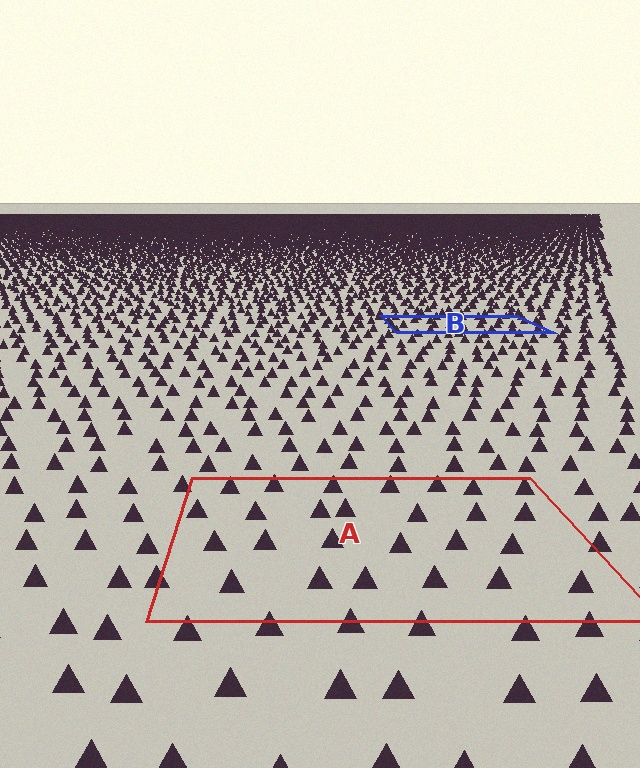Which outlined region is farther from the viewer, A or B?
Region B is farther from the viewer — the texture elements inside it appear smaller and more densely packed.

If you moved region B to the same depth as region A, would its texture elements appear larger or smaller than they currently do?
They would appear larger. At a closer depth, the same texture elements are projected at a bigger on-screen size.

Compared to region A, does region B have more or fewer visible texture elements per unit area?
Region B has more texture elements per unit area — they are packed more densely because it is farther away.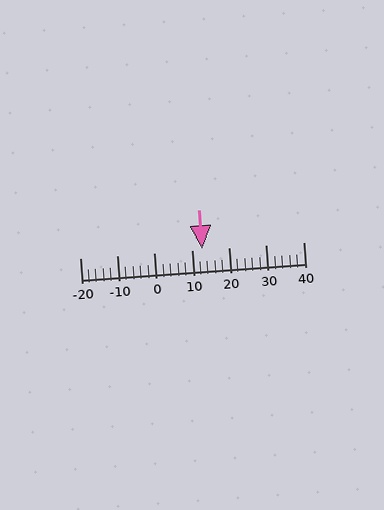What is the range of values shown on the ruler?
The ruler shows values from -20 to 40.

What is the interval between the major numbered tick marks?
The major tick marks are spaced 10 units apart.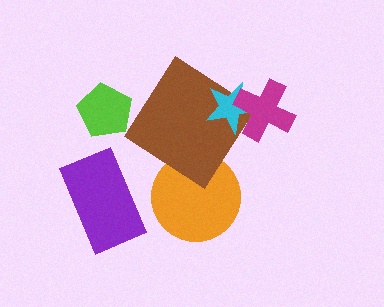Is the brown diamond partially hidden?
Yes, it is partially covered by another shape.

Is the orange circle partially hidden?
Yes, it is partially covered by another shape.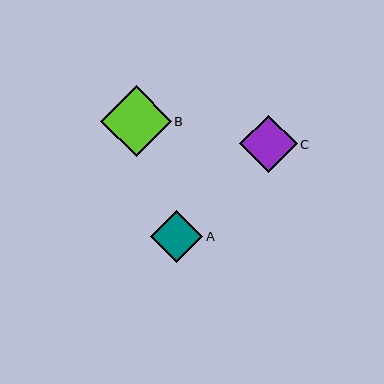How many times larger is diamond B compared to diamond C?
Diamond B is approximately 1.2 times the size of diamond C.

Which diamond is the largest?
Diamond B is the largest with a size of approximately 71 pixels.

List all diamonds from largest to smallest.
From largest to smallest: B, C, A.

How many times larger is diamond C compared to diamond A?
Diamond C is approximately 1.1 times the size of diamond A.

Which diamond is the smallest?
Diamond A is the smallest with a size of approximately 52 pixels.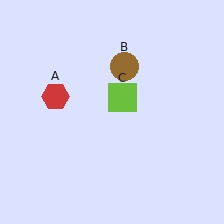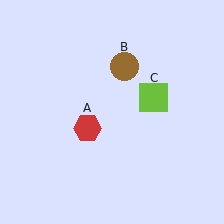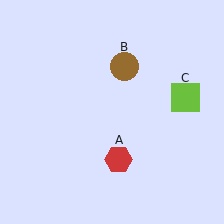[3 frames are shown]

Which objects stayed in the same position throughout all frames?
Brown circle (object B) remained stationary.